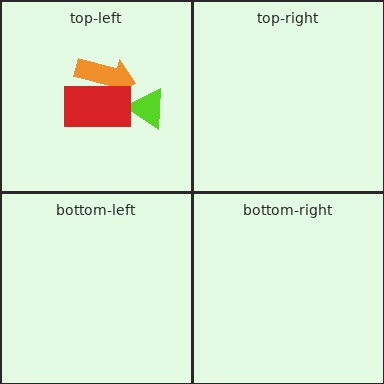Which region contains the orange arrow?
The top-left region.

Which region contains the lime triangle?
The top-left region.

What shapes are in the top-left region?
The orange arrow, the lime triangle, the red rectangle.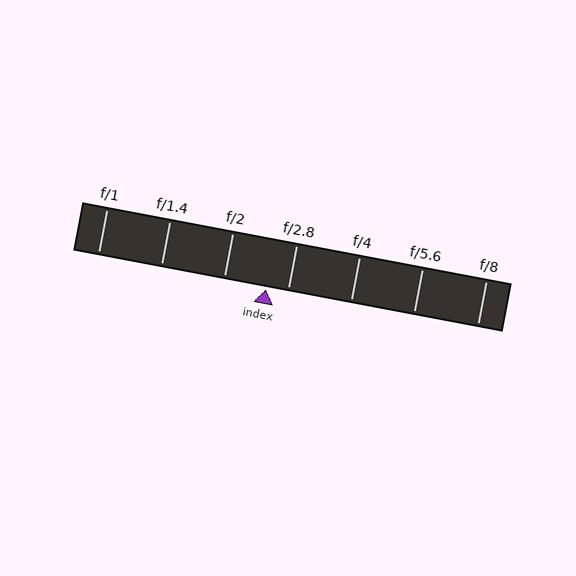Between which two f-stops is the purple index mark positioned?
The index mark is between f/2 and f/2.8.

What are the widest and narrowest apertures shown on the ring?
The widest aperture shown is f/1 and the narrowest is f/8.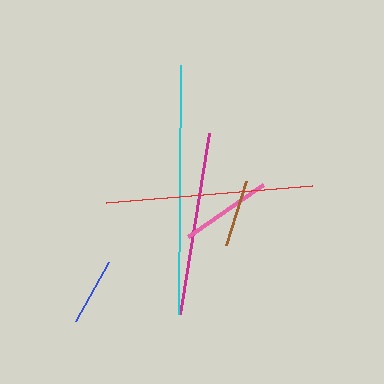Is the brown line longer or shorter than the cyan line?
The cyan line is longer than the brown line.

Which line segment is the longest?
The cyan line is the longest at approximately 249 pixels.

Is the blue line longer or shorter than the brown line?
The blue line is longer than the brown line.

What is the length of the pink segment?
The pink segment is approximately 92 pixels long.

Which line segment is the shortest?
The brown line is the shortest at approximately 67 pixels.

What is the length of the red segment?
The red segment is approximately 206 pixels long.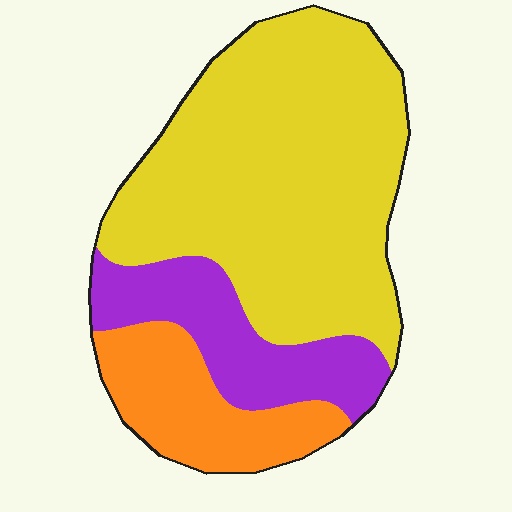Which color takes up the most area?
Yellow, at roughly 60%.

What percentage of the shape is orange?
Orange covers around 20% of the shape.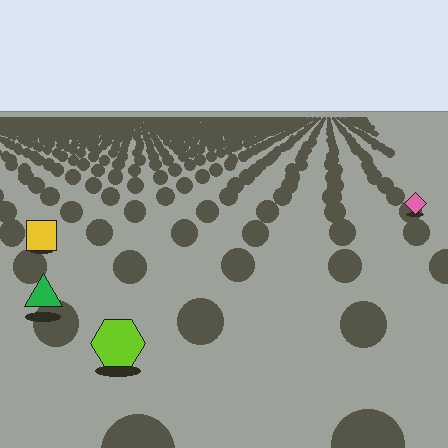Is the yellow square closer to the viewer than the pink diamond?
Yes. The yellow square is closer — you can tell from the texture gradient: the ground texture is coarser near it.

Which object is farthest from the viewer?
The pink diamond is farthest from the viewer. It appears smaller and the ground texture around it is denser.